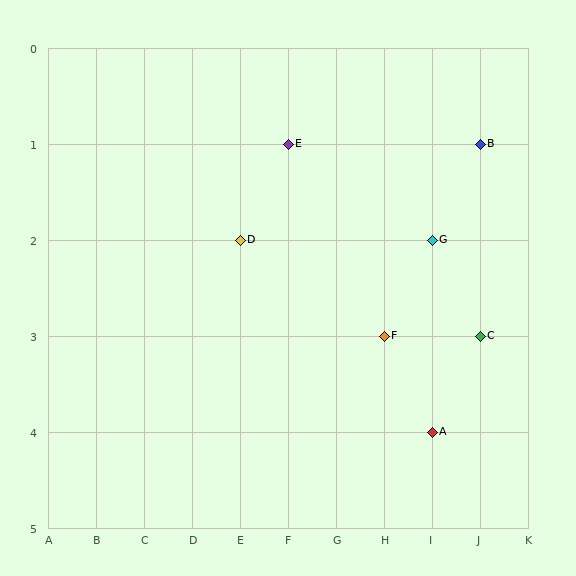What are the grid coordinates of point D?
Point D is at grid coordinates (E, 2).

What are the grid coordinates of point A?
Point A is at grid coordinates (I, 4).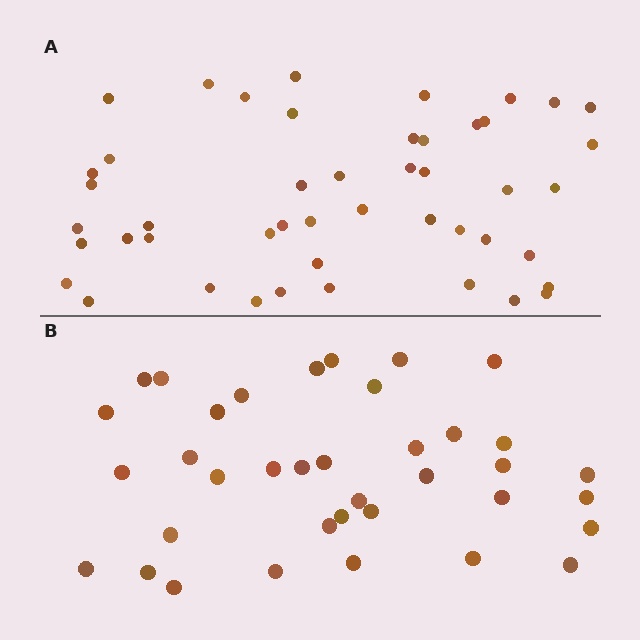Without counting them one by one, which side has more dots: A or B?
Region A (the top region) has more dots.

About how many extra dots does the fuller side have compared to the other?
Region A has roughly 10 or so more dots than region B.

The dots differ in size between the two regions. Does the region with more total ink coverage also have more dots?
No. Region B has more total ink coverage because its dots are larger, but region A actually contains more individual dots. Total area can be misleading — the number of items is what matters here.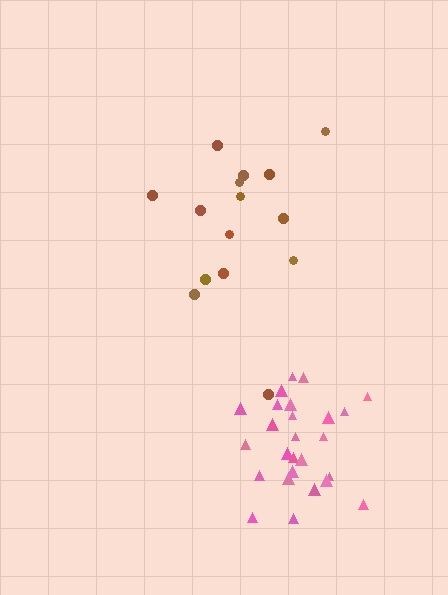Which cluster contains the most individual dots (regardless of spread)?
Pink (26).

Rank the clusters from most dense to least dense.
pink, brown.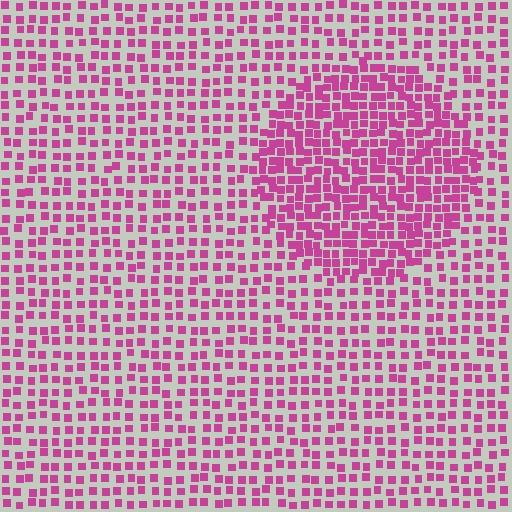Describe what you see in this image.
The image contains small magenta elements arranged at two different densities. A circle-shaped region is visible where the elements are more densely packed than the surrounding area.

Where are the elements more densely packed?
The elements are more densely packed inside the circle boundary.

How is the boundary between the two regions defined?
The boundary is defined by a change in element density (approximately 1.8x ratio). All elements are the same color, size, and shape.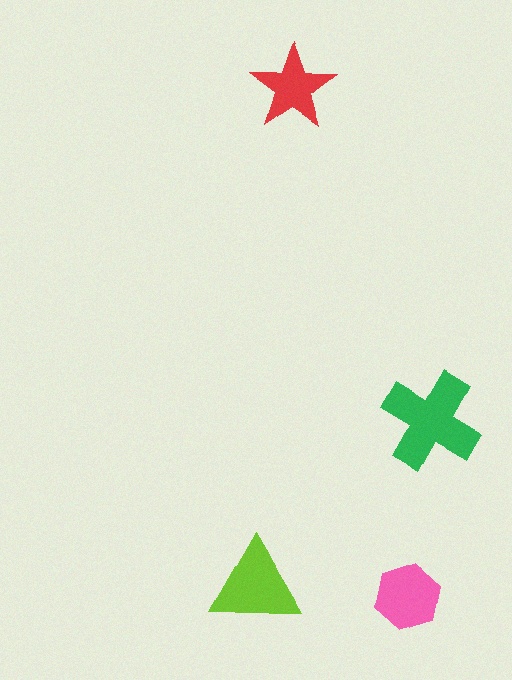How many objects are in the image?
There are 4 objects in the image.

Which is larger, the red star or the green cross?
The green cross.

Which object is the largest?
The green cross.